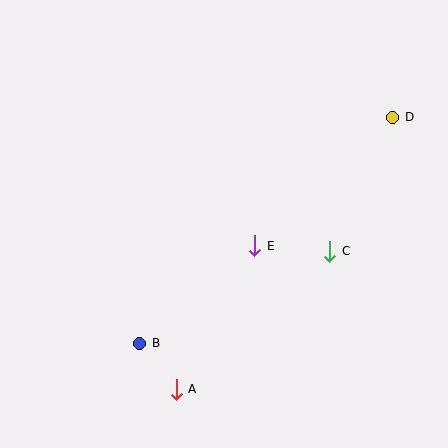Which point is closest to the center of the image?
Point E at (255, 246) is closest to the center.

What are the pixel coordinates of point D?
Point D is at (393, 117).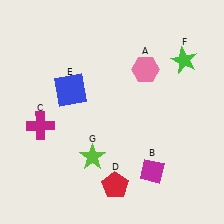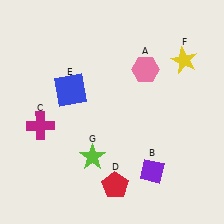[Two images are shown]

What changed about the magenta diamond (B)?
In Image 1, B is magenta. In Image 2, it changed to purple.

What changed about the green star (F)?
In Image 1, F is green. In Image 2, it changed to yellow.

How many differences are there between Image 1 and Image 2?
There are 2 differences between the two images.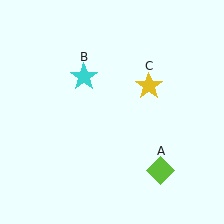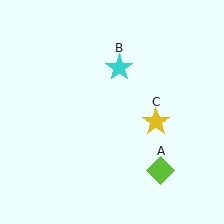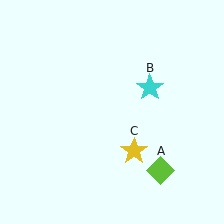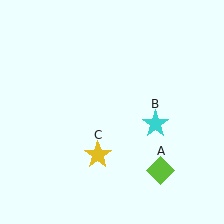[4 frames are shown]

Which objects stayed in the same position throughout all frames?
Lime diamond (object A) remained stationary.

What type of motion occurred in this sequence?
The cyan star (object B), yellow star (object C) rotated clockwise around the center of the scene.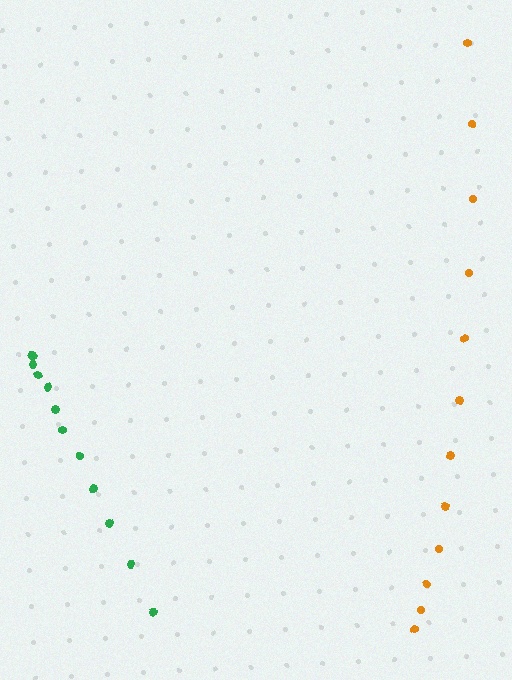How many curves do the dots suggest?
There are 2 distinct paths.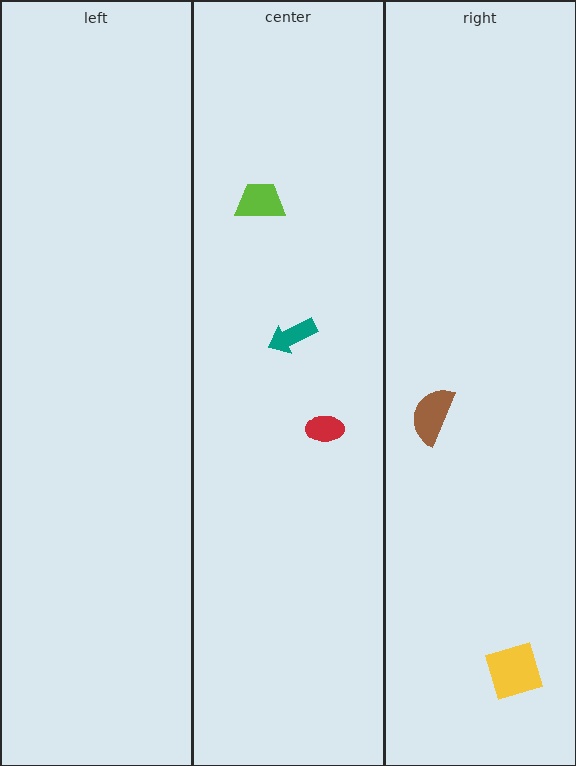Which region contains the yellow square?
The right region.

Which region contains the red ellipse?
The center region.